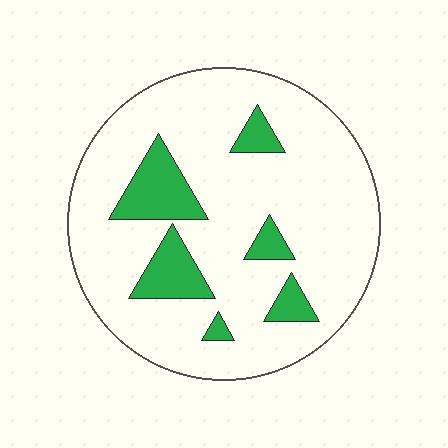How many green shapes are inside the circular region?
6.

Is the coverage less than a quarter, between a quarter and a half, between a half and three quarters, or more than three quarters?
Less than a quarter.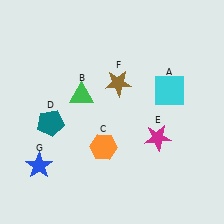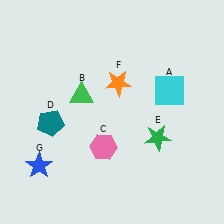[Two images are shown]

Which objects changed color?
C changed from orange to pink. E changed from magenta to green. F changed from brown to orange.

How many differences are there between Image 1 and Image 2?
There are 3 differences between the two images.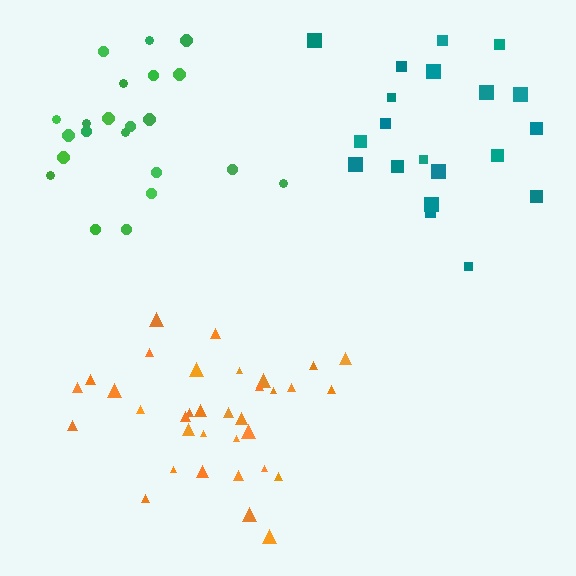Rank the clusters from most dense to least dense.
orange, green, teal.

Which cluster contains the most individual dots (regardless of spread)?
Orange (34).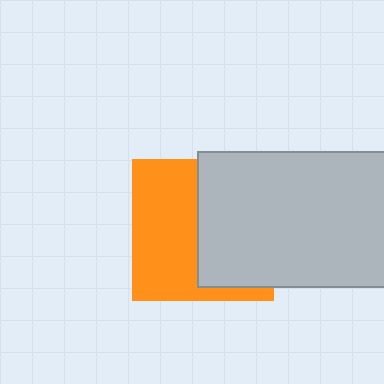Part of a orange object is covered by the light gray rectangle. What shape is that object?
It is a square.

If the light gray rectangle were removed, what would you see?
You would see the complete orange square.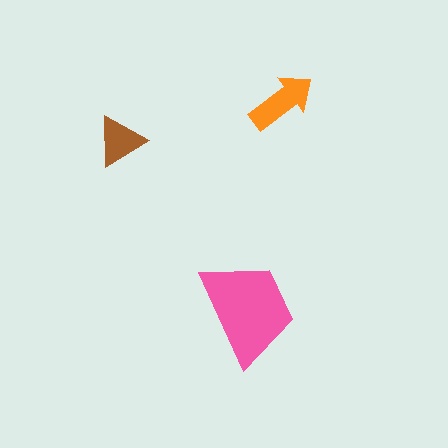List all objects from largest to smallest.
The pink trapezoid, the orange arrow, the brown triangle.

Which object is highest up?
The orange arrow is topmost.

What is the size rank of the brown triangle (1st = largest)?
3rd.